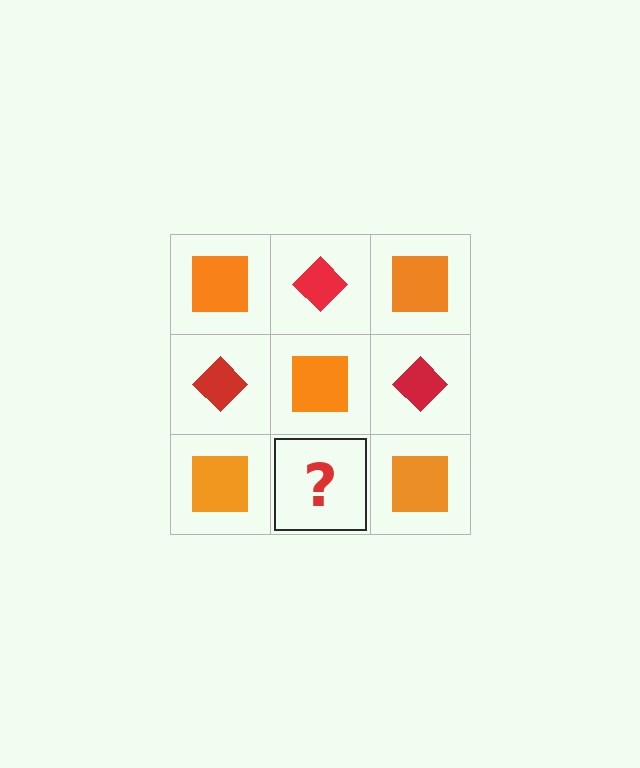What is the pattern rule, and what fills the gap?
The rule is that it alternates orange square and red diamond in a checkerboard pattern. The gap should be filled with a red diamond.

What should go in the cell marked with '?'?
The missing cell should contain a red diamond.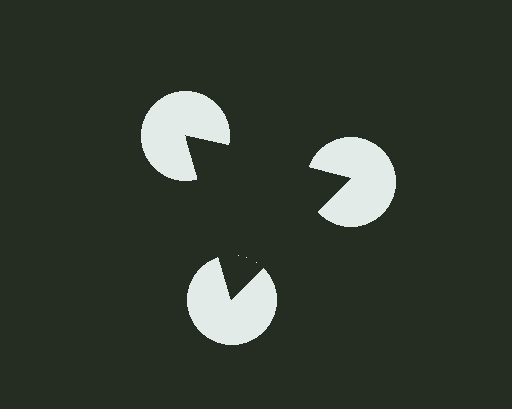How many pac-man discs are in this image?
There are 3 — one at each vertex of the illusory triangle.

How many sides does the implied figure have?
3 sides.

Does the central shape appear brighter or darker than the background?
It typically appears slightly darker than the background, even though no actual brightness change is drawn.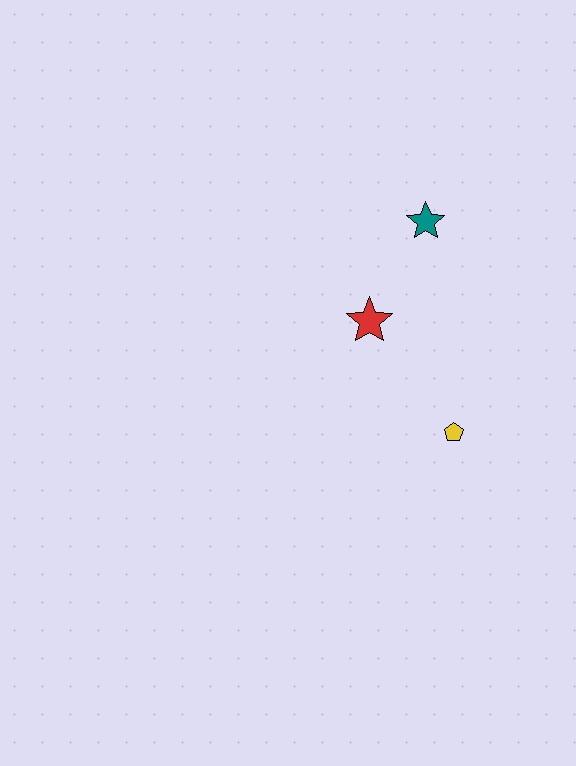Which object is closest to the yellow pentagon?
The red star is closest to the yellow pentagon.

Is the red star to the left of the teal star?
Yes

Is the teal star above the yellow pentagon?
Yes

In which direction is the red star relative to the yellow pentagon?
The red star is above the yellow pentagon.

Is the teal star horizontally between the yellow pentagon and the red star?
Yes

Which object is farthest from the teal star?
The yellow pentagon is farthest from the teal star.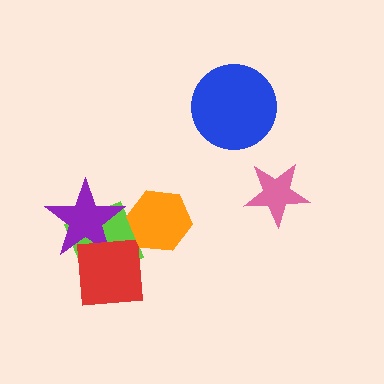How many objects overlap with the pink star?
0 objects overlap with the pink star.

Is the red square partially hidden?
No, no other shape covers it.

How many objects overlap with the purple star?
2 objects overlap with the purple star.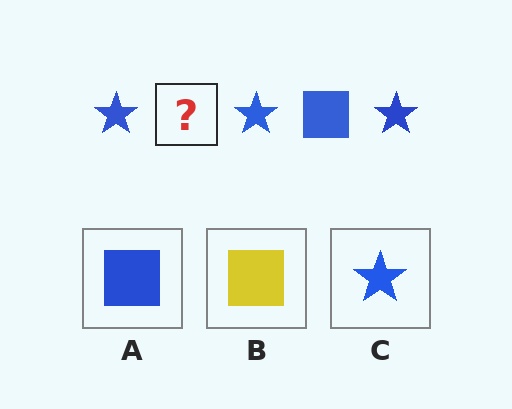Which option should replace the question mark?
Option A.